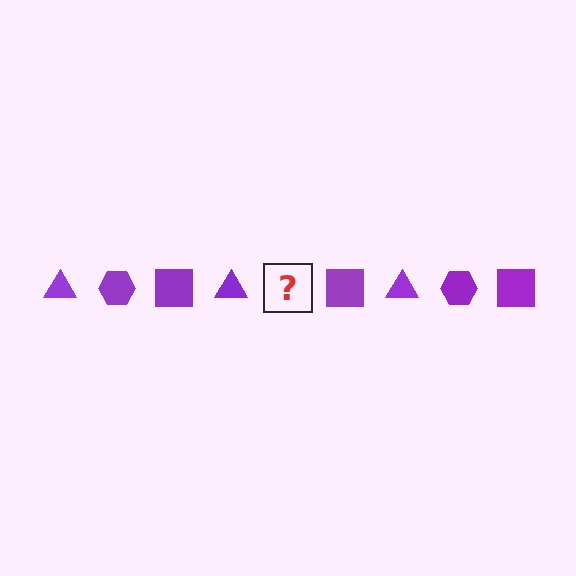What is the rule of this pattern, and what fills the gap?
The rule is that the pattern cycles through triangle, hexagon, square shapes in purple. The gap should be filled with a purple hexagon.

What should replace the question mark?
The question mark should be replaced with a purple hexagon.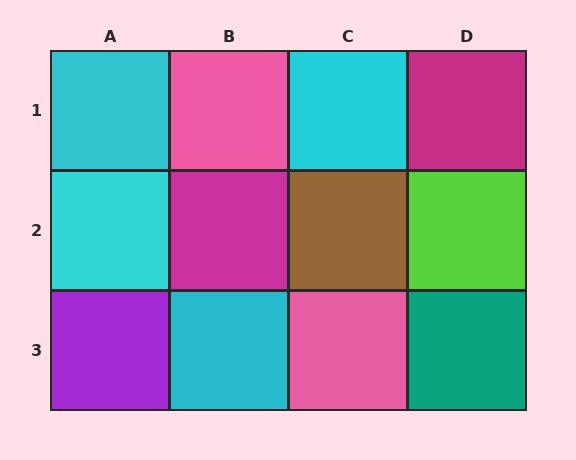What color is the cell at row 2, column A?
Cyan.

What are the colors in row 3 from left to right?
Purple, cyan, pink, teal.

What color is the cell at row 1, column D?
Magenta.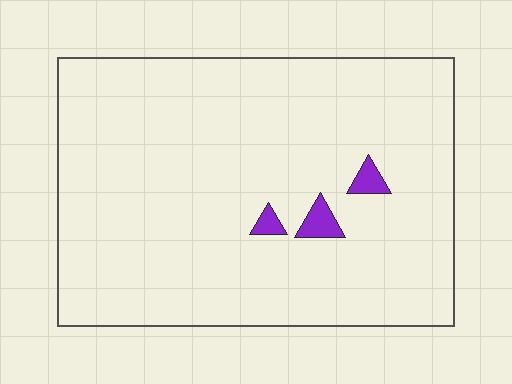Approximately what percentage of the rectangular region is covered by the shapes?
Approximately 5%.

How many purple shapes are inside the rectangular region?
3.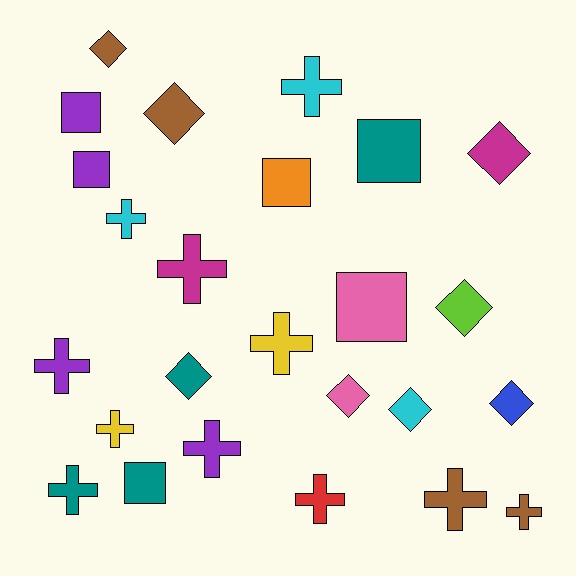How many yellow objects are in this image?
There are 2 yellow objects.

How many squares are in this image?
There are 6 squares.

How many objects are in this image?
There are 25 objects.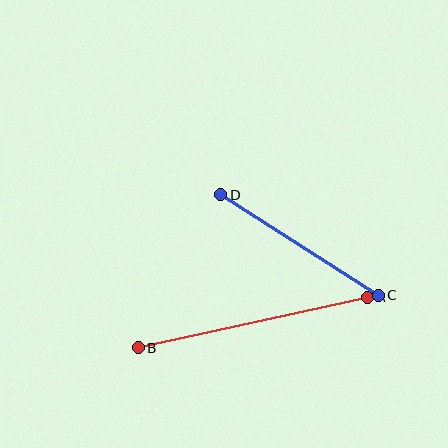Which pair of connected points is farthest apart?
Points A and B are farthest apart.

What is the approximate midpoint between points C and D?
The midpoint is at approximately (300, 245) pixels.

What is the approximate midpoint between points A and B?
The midpoint is at approximately (253, 322) pixels.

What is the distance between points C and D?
The distance is approximately 187 pixels.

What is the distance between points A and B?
The distance is approximately 234 pixels.